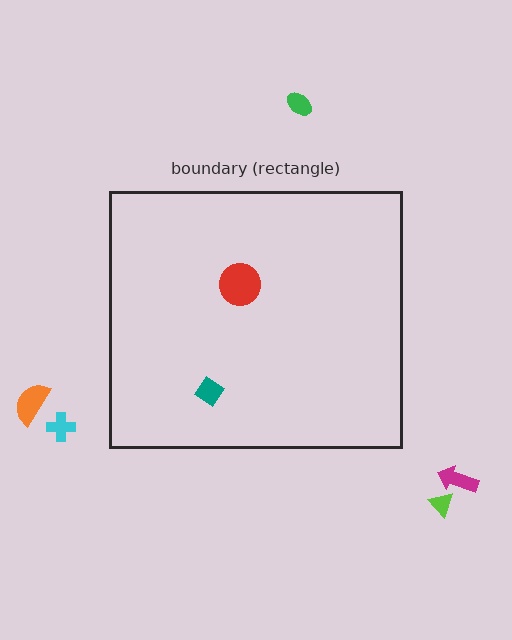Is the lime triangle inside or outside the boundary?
Outside.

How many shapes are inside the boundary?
2 inside, 5 outside.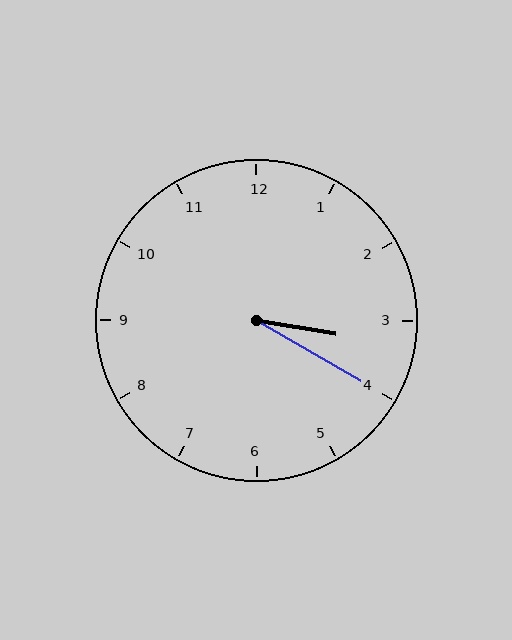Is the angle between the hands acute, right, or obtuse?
It is acute.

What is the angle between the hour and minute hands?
Approximately 20 degrees.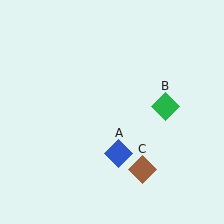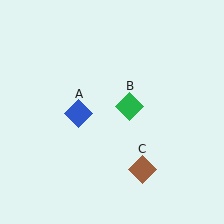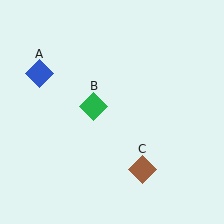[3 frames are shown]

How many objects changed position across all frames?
2 objects changed position: blue diamond (object A), green diamond (object B).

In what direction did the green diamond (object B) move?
The green diamond (object B) moved left.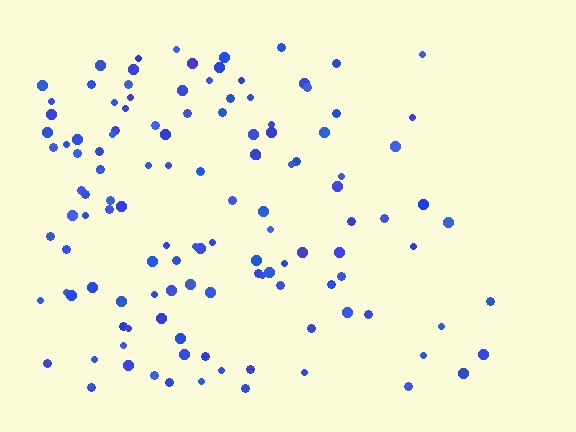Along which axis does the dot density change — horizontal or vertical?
Horizontal.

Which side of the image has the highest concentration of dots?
The left.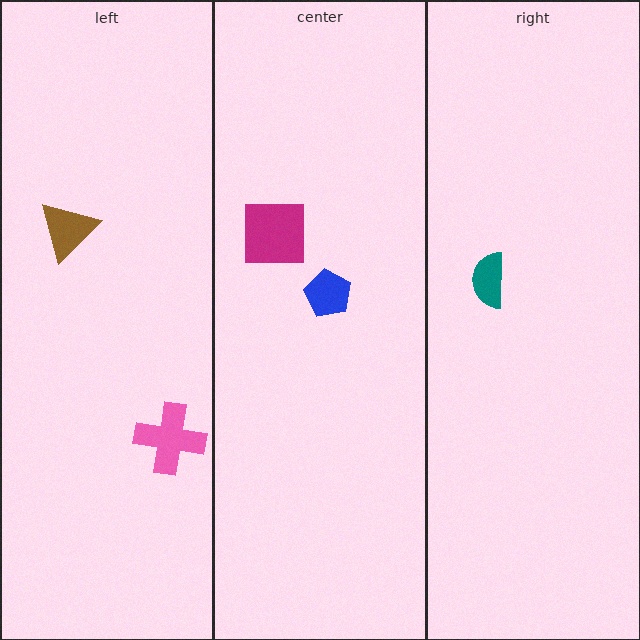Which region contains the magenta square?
The center region.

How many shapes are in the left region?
2.